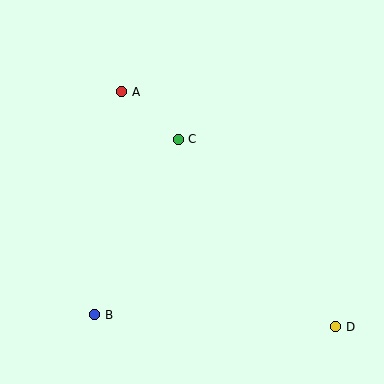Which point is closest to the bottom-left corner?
Point B is closest to the bottom-left corner.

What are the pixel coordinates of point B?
Point B is at (95, 315).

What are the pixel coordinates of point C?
Point C is at (178, 139).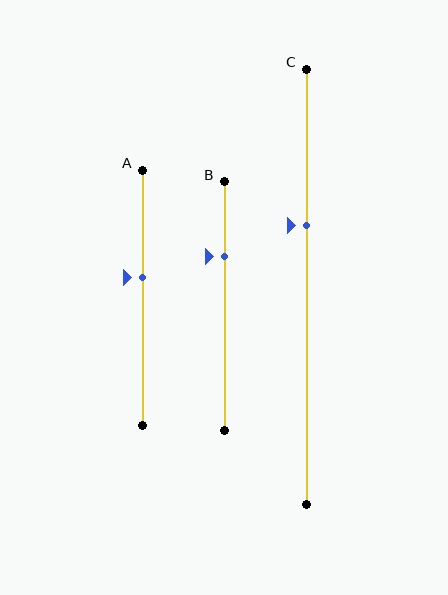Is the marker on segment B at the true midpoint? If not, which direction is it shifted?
No, the marker on segment B is shifted upward by about 20% of the segment length.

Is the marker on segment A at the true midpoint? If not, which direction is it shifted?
No, the marker on segment A is shifted upward by about 8% of the segment length.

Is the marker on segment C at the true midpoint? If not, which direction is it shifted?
No, the marker on segment C is shifted upward by about 14% of the segment length.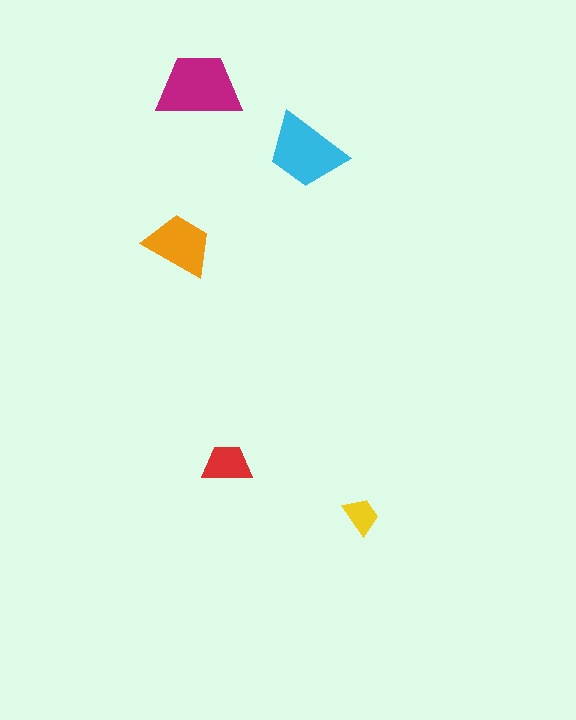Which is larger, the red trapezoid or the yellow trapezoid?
The red one.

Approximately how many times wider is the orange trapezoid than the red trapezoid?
About 1.5 times wider.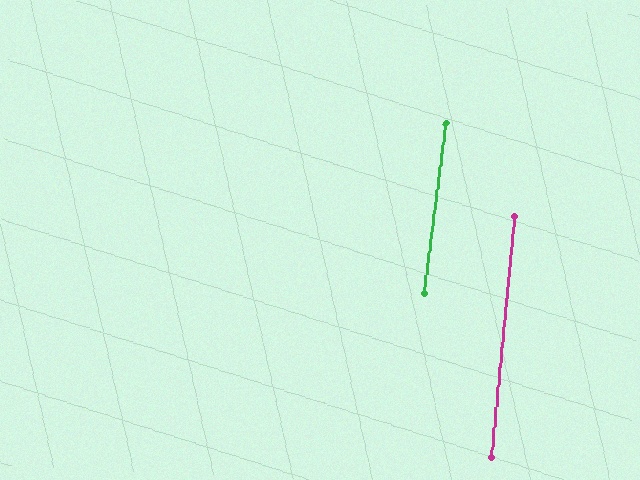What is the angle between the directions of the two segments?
Approximately 2 degrees.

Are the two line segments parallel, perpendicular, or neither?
Parallel — their directions differ by only 1.8°.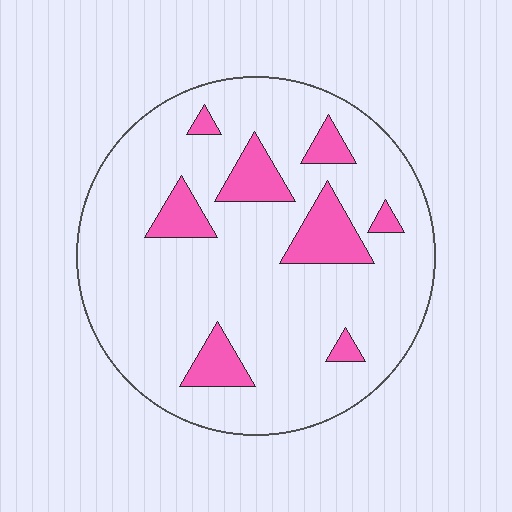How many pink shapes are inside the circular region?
8.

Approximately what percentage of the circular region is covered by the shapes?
Approximately 15%.